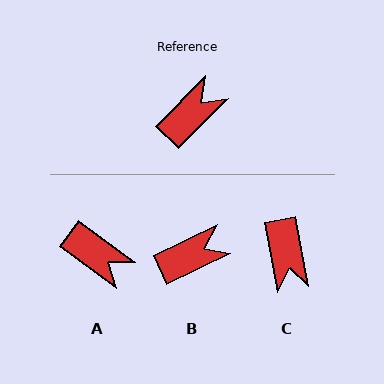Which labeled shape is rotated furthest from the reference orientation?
C, about 125 degrees away.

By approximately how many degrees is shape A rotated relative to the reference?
Approximately 82 degrees clockwise.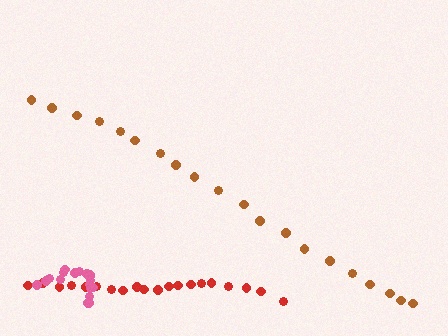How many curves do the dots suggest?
There are 3 distinct paths.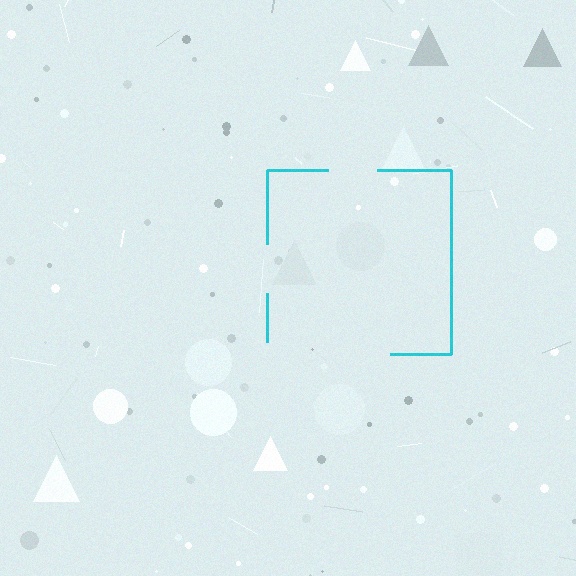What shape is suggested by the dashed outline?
The dashed outline suggests a square.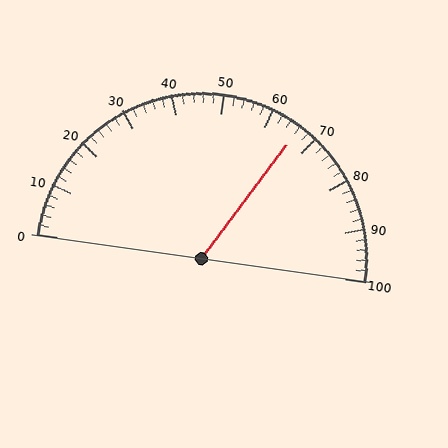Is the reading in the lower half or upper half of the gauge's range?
The reading is in the upper half of the range (0 to 100).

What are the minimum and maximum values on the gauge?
The gauge ranges from 0 to 100.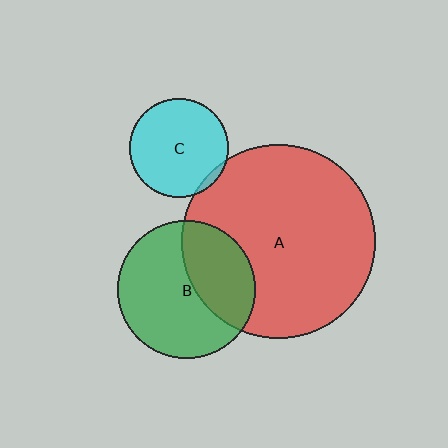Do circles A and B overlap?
Yes.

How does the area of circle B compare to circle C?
Approximately 1.9 times.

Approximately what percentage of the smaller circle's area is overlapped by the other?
Approximately 35%.